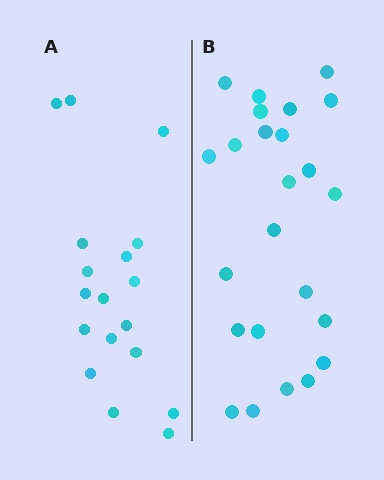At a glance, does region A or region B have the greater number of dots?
Region B (the right region) has more dots.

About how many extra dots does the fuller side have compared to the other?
Region B has about 6 more dots than region A.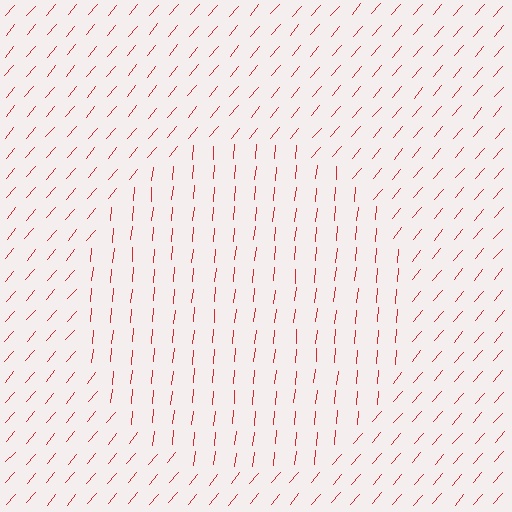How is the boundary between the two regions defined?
The boundary is defined purely by a change in line orientation (approximately 35 degrees difference). All lines are the same color and thickness.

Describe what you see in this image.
The image is filled with small red line segments. A circle region in the image has lines oriented differently from the surrounding lines, creating a visible texture boundary.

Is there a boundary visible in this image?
Yes, there is a texture boundary formed by a change in line orientation.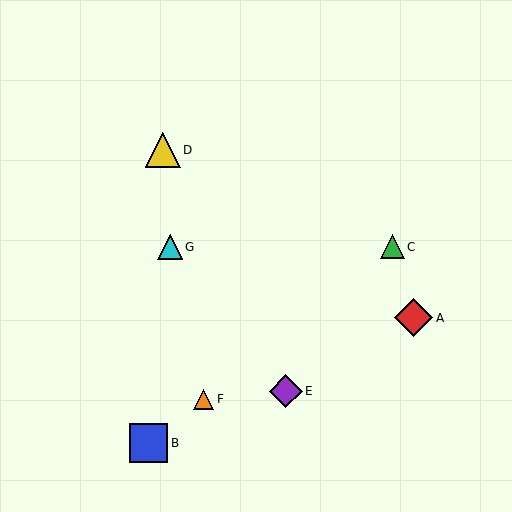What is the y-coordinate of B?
Object B is at y≈443.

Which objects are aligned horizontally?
Objects C, G are aligned horizontally.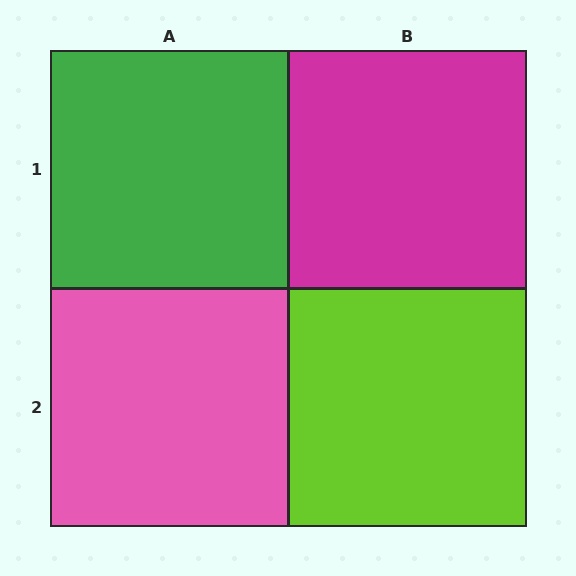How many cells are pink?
1 cell is pink.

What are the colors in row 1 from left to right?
Green, magenta.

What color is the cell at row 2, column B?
Lime.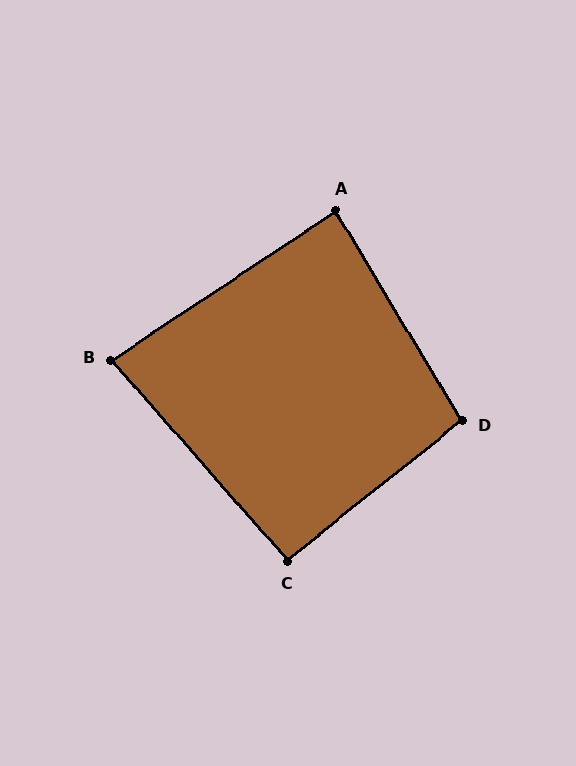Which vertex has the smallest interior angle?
B, at approximately 82 degrees.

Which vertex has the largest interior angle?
D, at approximately 98 degrees.